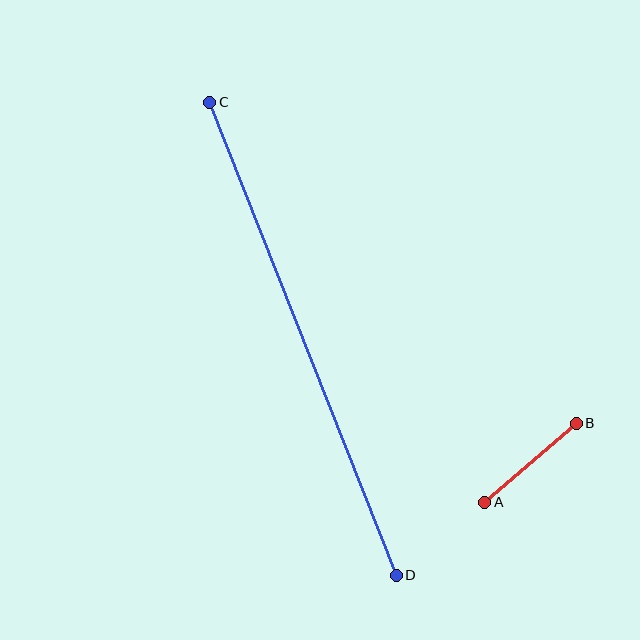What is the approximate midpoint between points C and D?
The midpoint is at approximately (303, 339) pixels.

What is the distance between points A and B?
The distance is approximately 121 pixels.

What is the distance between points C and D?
The distance is approximately 509 pixels.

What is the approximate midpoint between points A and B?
The midpoint is at approximately (530, 463) pixels.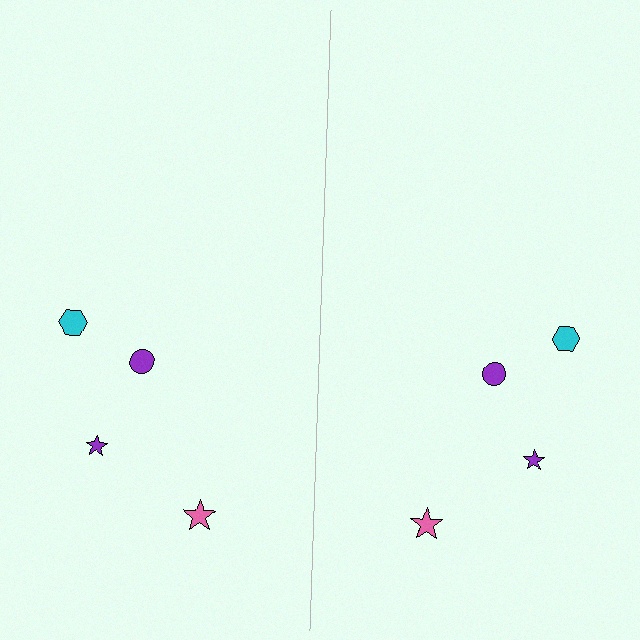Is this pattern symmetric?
Yes, this pattern has bilateral (reflection) symmetry.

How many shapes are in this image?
There are 8 shapes in this image.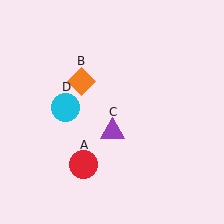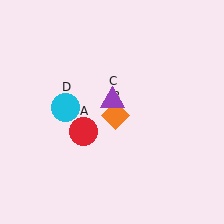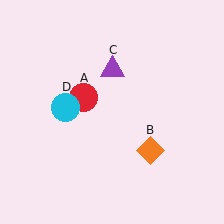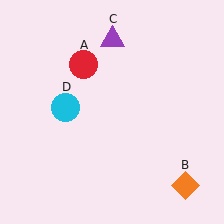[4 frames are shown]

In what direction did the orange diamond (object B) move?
The orange diamond (object B) moved down and to the right.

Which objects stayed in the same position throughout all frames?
Cyan circle (object D) remained stationary.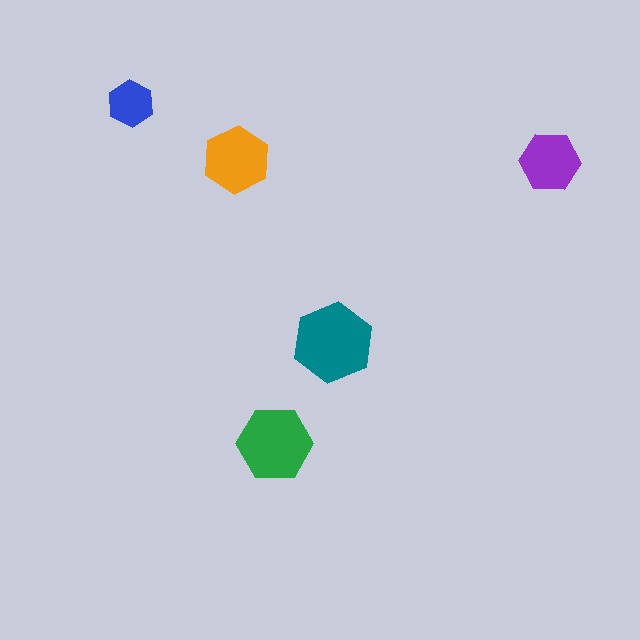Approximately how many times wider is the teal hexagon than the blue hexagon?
About 1.5 times wider.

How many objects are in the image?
There are 5 objects in the image.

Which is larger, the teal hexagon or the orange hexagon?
The teal one.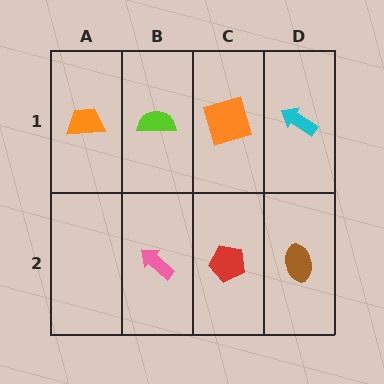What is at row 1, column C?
An orange square.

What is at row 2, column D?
A brown ellipse.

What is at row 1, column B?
A lime semicircle.